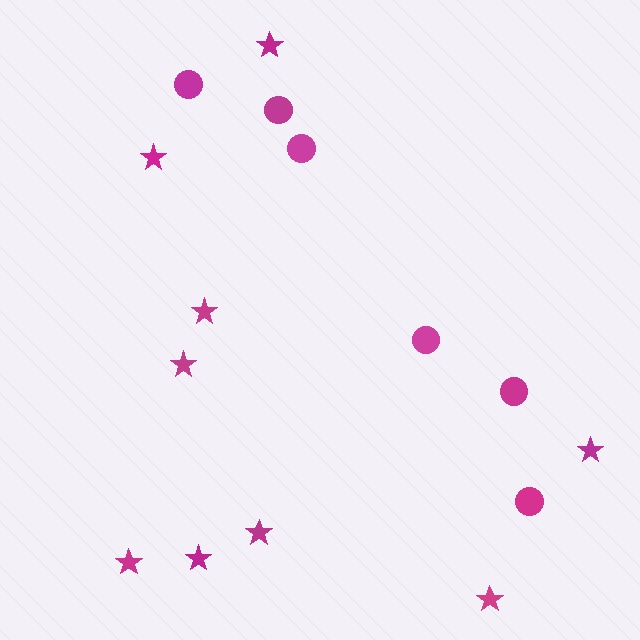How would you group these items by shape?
There are 2 groups: one group of stars (9) and one group of circles (6).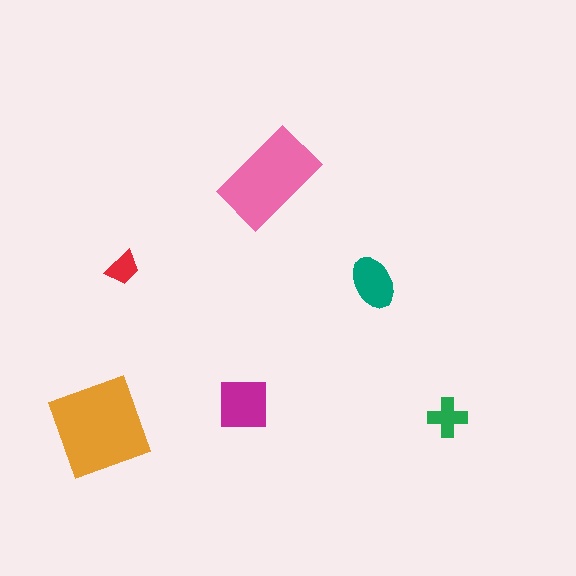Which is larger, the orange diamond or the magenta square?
The orange diamond.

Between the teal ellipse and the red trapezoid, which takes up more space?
The teal ellipse.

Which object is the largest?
The orange diamond.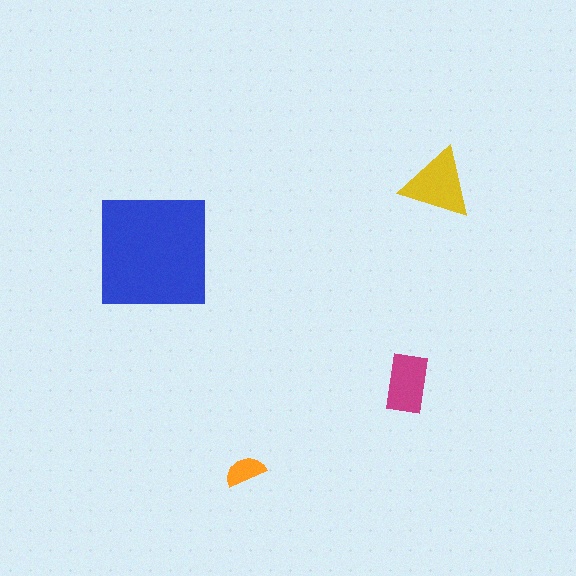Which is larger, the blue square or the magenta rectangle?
The blue square.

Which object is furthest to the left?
The blue square is leftmost.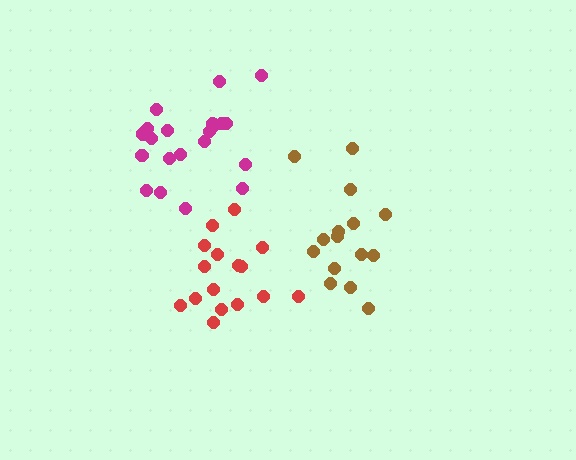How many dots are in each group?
Group 1: 16 dots, Group 2: 15 dots, Group 3: 21 dots (52 total).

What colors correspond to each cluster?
The clusters are colored: red, brown, magenta.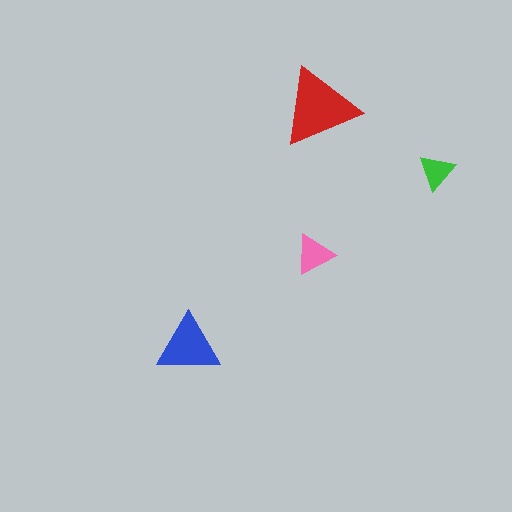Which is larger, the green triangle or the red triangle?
The red one.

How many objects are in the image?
There are 4 objects in the image.